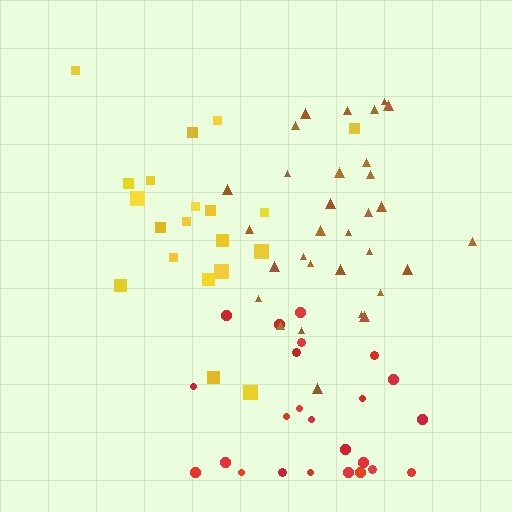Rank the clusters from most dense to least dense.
brown, red, yellow.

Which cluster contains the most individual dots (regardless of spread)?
Brown (31).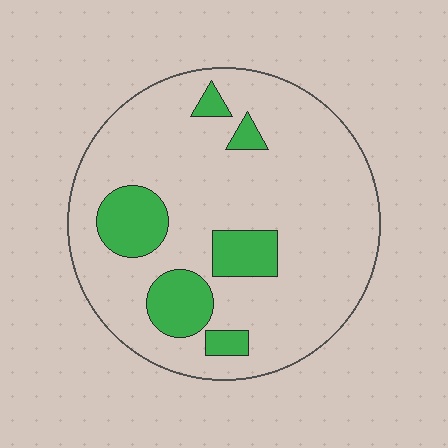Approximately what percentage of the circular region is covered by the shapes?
Approximately 20%.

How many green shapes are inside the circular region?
6.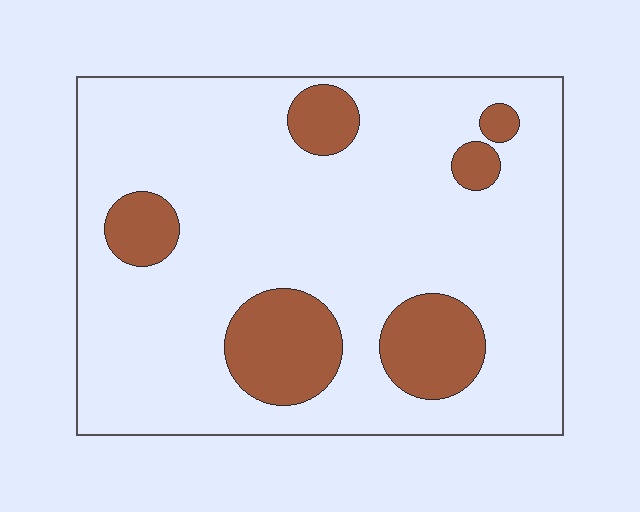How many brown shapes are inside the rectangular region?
6.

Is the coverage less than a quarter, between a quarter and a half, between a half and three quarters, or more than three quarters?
Less than a quarter.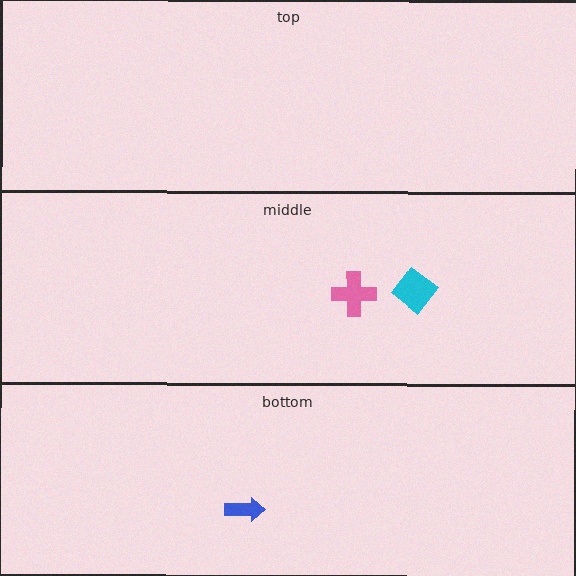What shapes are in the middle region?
The pink cross, the cyan diamond.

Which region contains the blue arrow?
The bottom region.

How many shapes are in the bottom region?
1.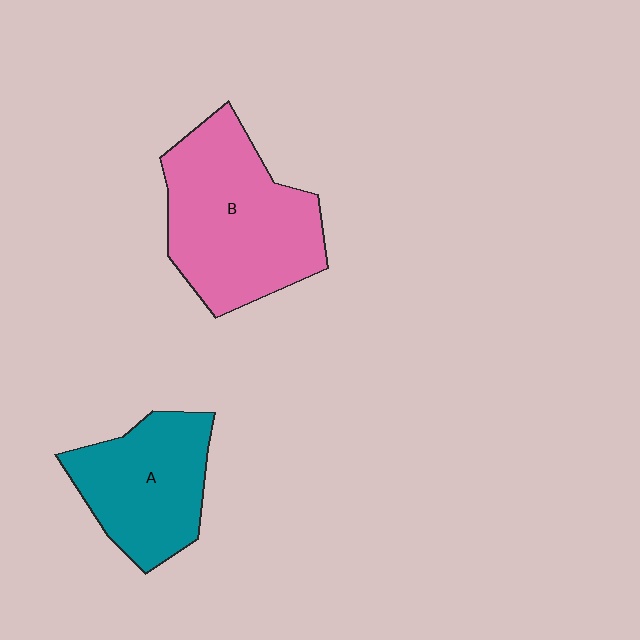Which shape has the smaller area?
Shape A (teal).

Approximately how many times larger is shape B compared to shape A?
Approximately 1.4 times.